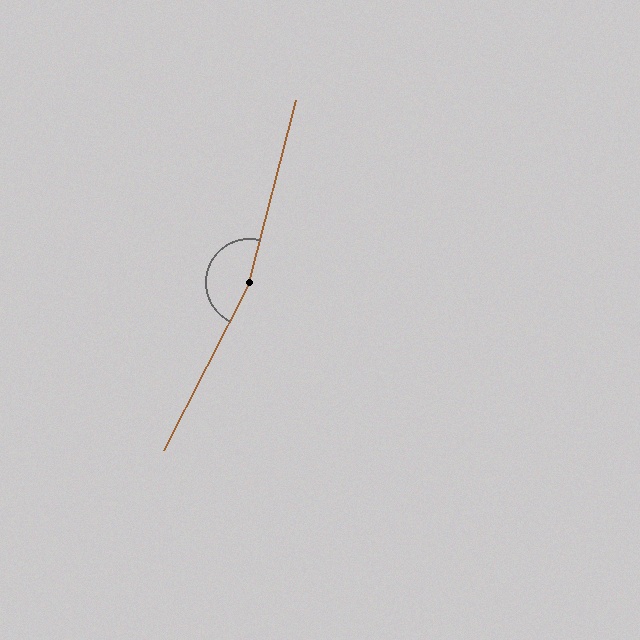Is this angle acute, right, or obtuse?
It is obtuse.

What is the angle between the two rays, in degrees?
Approximately 168 degrees.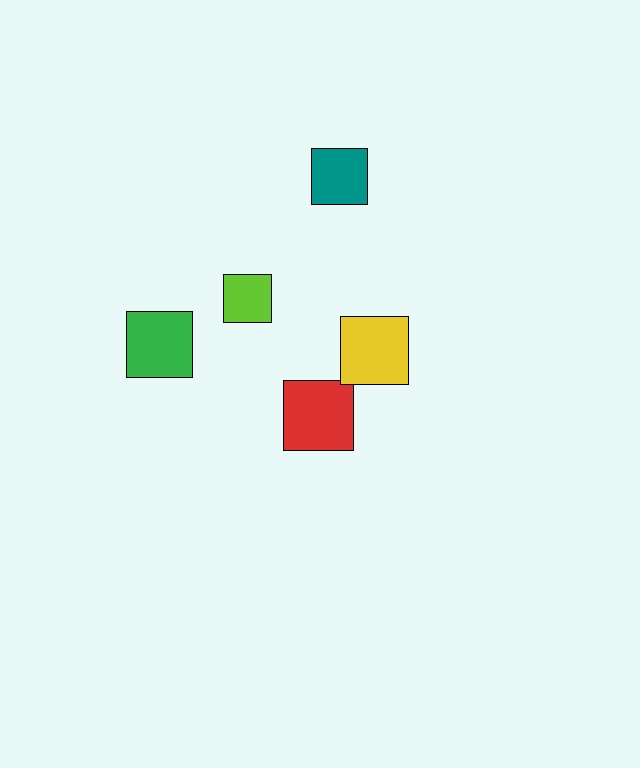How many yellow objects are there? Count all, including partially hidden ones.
There is 1 yellow object.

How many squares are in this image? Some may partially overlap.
There are 5 squares.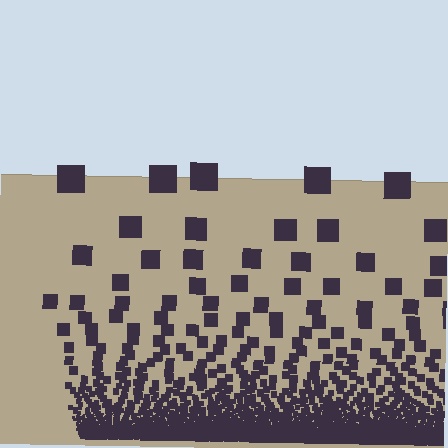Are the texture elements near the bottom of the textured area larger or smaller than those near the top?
Smaller. The gradient is inverted — elements near the bottom are smaller and denser.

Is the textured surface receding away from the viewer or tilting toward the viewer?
The surface appears to tilt toward the viewer. Texture elements get larger and sparser toward the top.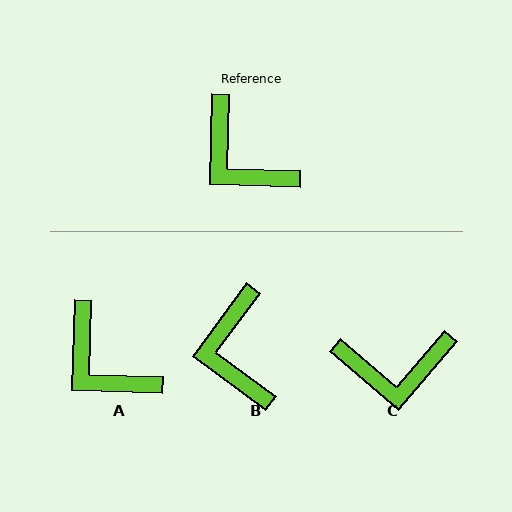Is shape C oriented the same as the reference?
No, it is off by about 51 degrees.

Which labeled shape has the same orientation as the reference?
A.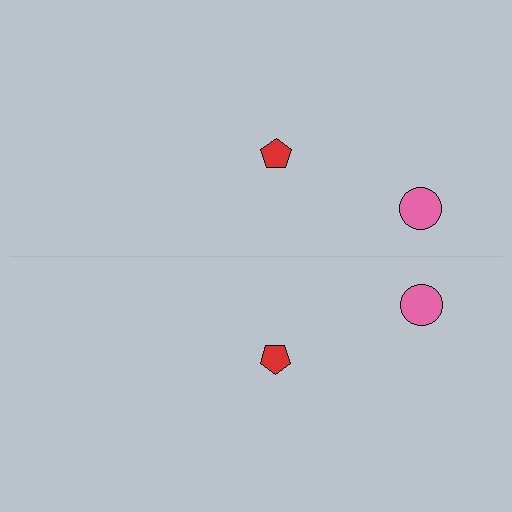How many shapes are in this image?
There are 4 shapes in this image.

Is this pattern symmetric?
Yes, this pattern has bilateral (reflection) symmetry.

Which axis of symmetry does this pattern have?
The pattern has a horizontal axis of symmetry running through the center of the image.